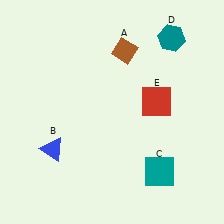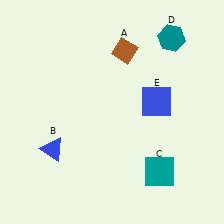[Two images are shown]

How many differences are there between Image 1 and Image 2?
There is 1 difference between the two images.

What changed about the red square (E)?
In Image 1, E is red. In Image 2, it changed to blue.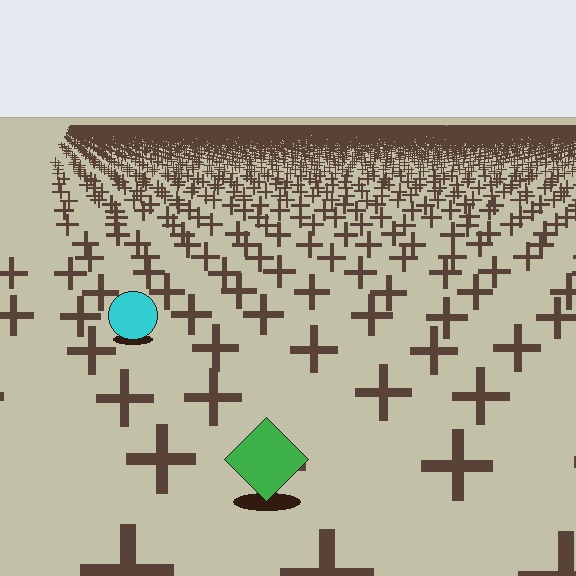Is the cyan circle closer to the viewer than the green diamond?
No. The green diamond is closer — you can tell from the texture gradient: the ground texture is coarser near it.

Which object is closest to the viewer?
The green diamond is closest. The texture marks near it are larger and more spread out.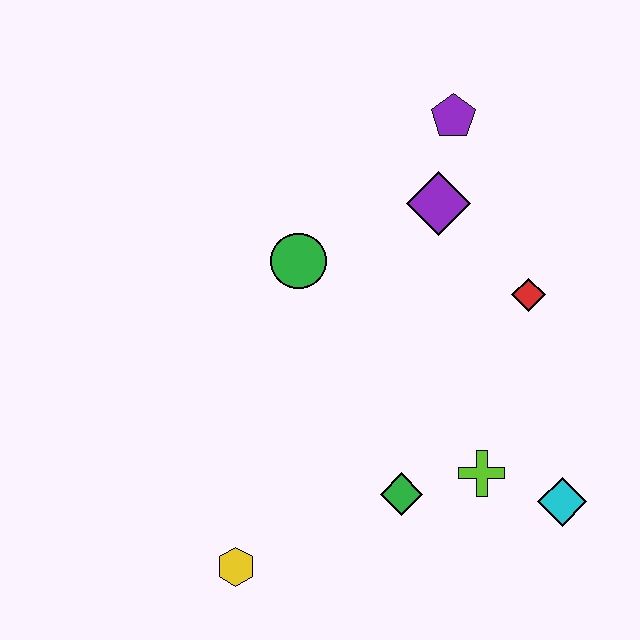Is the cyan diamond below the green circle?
Yes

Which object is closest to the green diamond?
The lime cross is closest to the green diamond.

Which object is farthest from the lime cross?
The purple pentagon is farthest from the lime cross.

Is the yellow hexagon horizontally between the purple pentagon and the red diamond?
No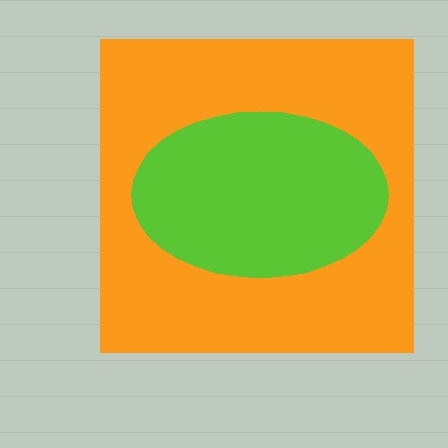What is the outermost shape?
The orange square.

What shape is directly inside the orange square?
The lime ellipse.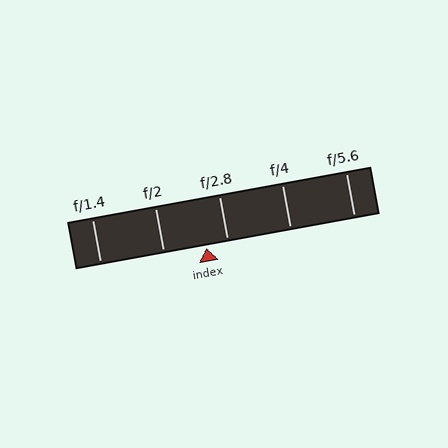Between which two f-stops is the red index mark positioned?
The index mark is between f/2 and f/2.8.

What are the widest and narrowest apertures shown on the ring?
The widest aperture shown is f/1.4 and the narrowest is f/5.6.